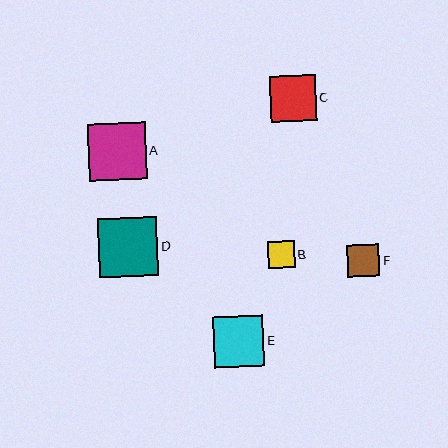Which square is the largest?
Square D is the largest with a size of approximately 59 pixels.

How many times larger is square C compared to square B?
Square C is approximately 1.7 times the size of square B.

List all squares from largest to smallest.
From largest to smallest: D, A, E, C, F, B.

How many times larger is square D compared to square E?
Square D is approximately 1.2 times the size of square E.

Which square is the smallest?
Square B is the smallest with a size of approximately 26 pixels.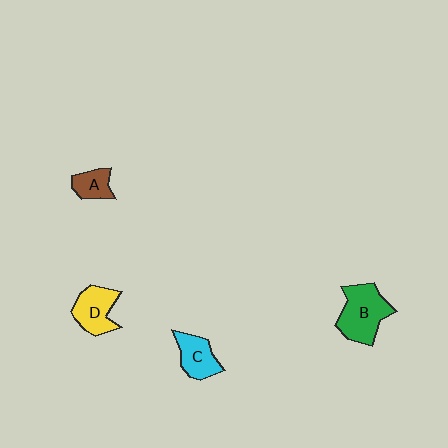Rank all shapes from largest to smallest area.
From largest to smallest: B (green), D (yellow), C (cyan), A (brown).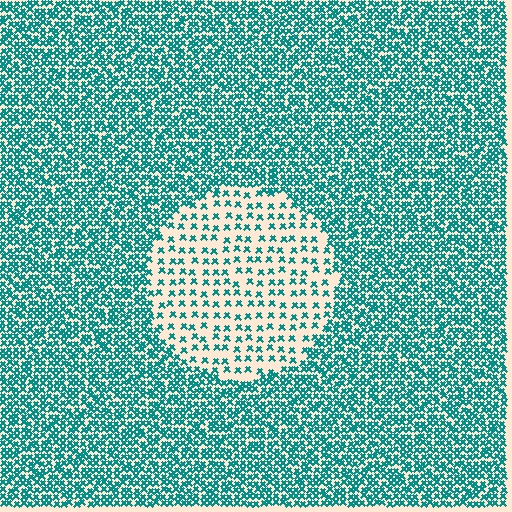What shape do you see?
I see a circle.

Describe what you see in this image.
The image contains small teal elements arranged at two different densities. A circle-shaped region is visible where the elements are less densely packed than the surrounding area.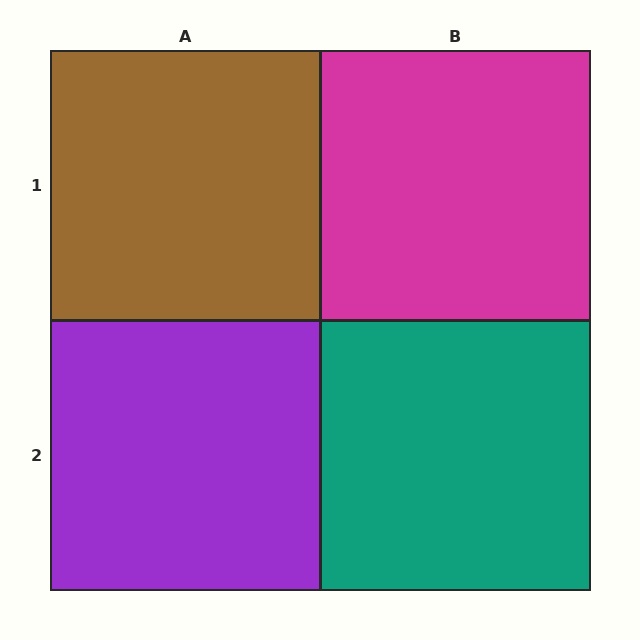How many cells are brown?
1 cell is brown.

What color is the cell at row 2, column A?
Purple.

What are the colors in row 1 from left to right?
Brown, magenta.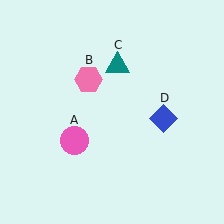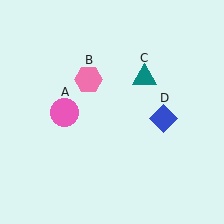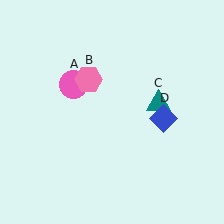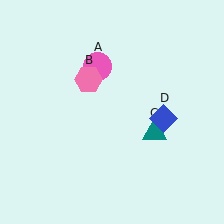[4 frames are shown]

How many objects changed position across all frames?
2 objects changed position: pink circle (object A), teal triangle (object C).